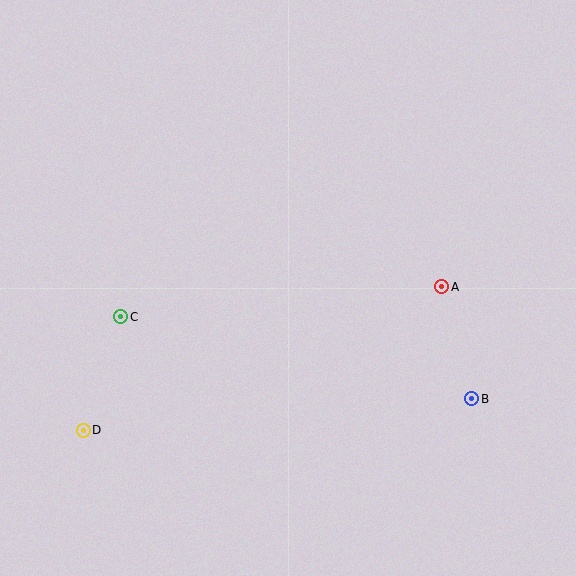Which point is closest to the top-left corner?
Point C is closest to the top-left corner.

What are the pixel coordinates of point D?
Point D is at (83, 430).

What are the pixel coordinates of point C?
Point C is at (121, 317).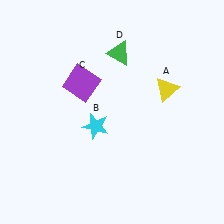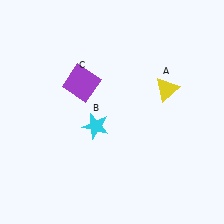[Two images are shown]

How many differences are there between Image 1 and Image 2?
There is 1 difference between the two images.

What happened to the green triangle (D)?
The green triangle (D) was removed in Image 2. It was in the top-right area of Image 1.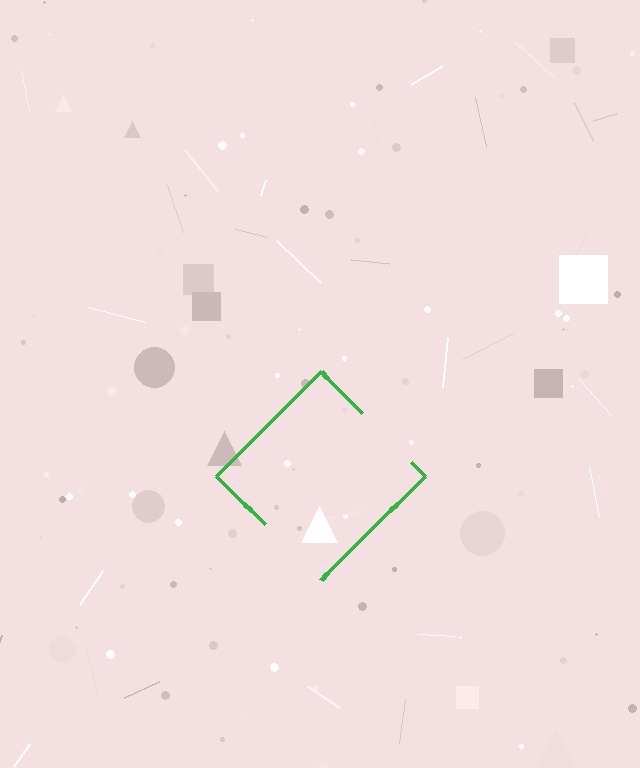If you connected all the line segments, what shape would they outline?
They would outline a diamond.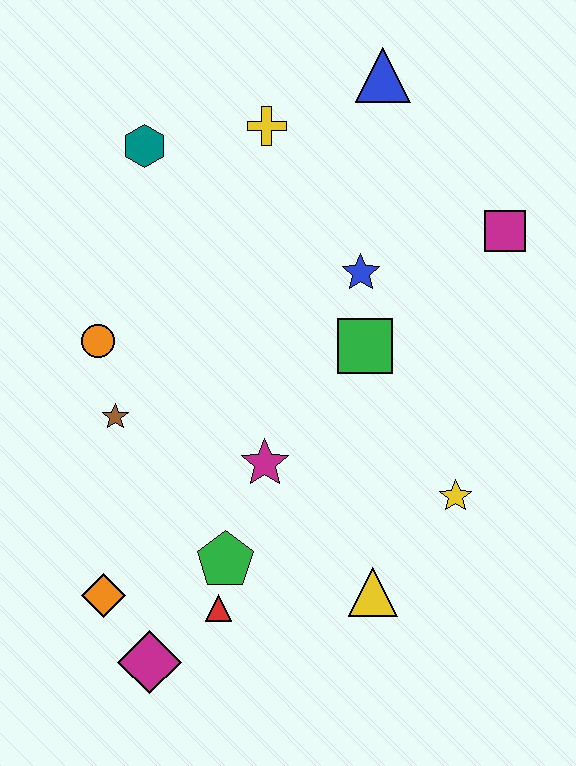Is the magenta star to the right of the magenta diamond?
Yes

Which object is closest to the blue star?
The green square is closest to the blue star.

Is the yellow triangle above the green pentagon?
No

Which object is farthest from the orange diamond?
The blue triangle is farthest from the orange diamond.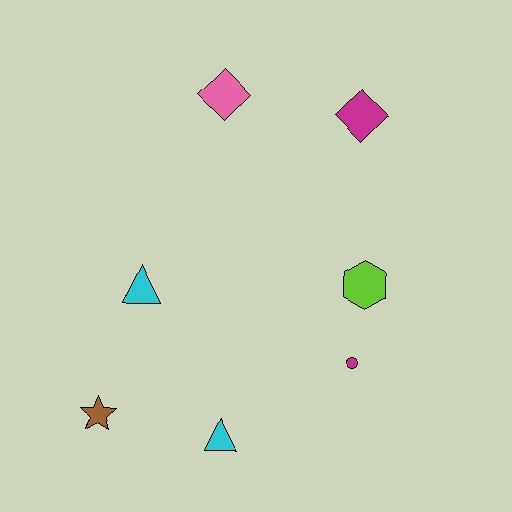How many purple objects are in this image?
There are no purple objects.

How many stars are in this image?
There is 1 star.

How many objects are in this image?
There are 7 objects.